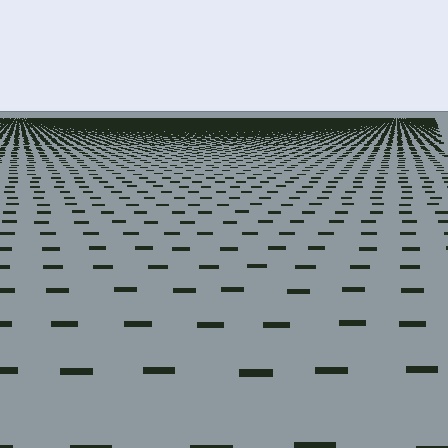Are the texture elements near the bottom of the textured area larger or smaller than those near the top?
Larger. Near the bottom, elements are closer to the viewer and appear at a bigger on-screen size.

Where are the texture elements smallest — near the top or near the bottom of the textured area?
Near the top.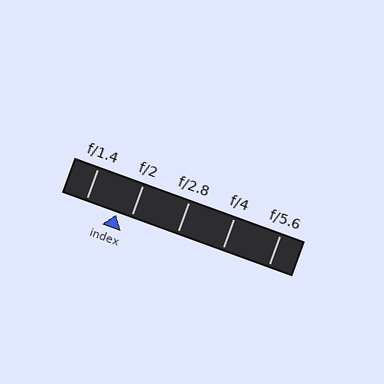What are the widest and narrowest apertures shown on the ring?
The widest aperture shown is f/1.4 and the narrowest is f/5.6.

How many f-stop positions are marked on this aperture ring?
There are 5 f-stop positions marked.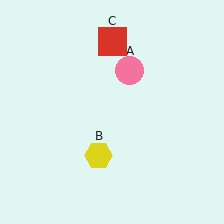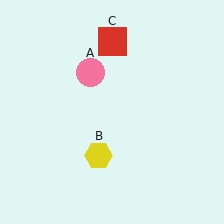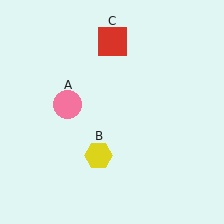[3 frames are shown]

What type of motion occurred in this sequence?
The pink circle (object A) rotated counterclockwise around the center of the scene.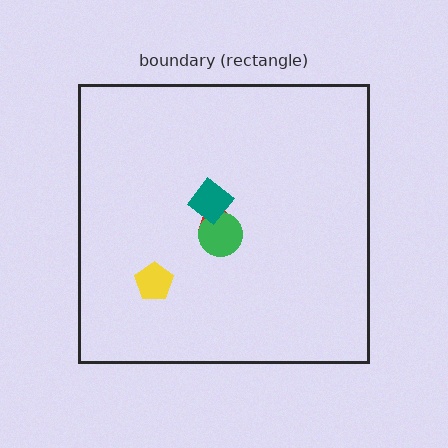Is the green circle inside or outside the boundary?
Inside.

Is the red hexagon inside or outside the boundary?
Inside.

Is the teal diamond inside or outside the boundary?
Inside.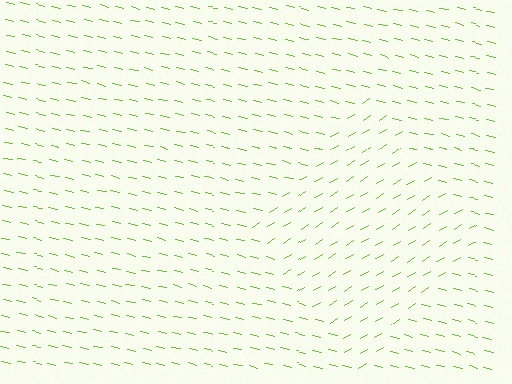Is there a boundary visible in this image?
Yes, there is a texture boundary formed by a change in line orientation.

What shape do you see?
I see a diamond.